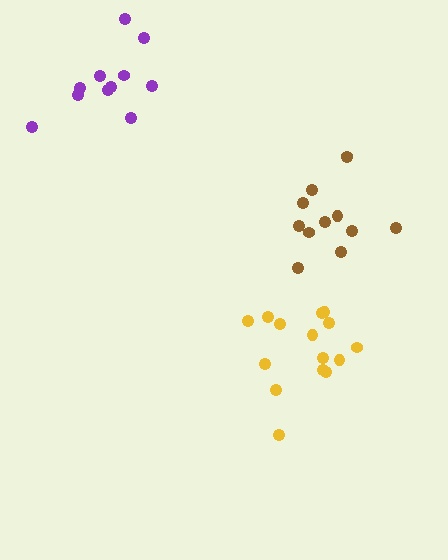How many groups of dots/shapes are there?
There are 3 groups.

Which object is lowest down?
The yellow cluster is bottommost.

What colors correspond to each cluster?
The clusters are colored: purple, yellow, brown.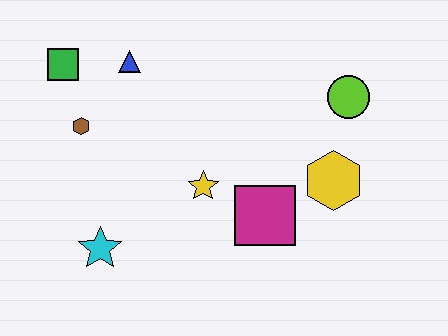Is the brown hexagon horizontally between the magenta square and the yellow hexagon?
No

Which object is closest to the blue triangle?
The green square is closest to the blue triangle.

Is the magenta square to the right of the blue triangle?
Yes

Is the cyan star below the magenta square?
Yes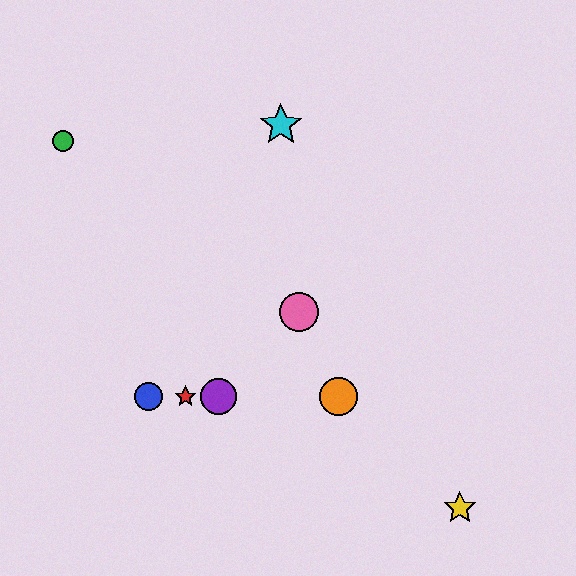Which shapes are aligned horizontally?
The red star, the blue circle, the purple circle, the orange circle are aligned horizontally.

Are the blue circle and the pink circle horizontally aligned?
No, the blue circle is at y≈397 and the pink circle is at y≈312.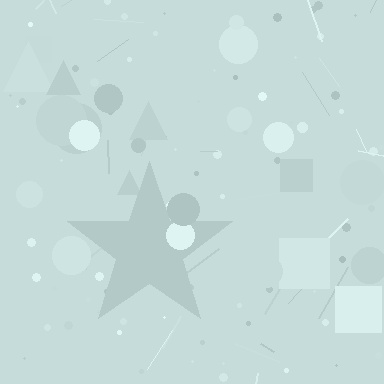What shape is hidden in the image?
A star is hidden in the image.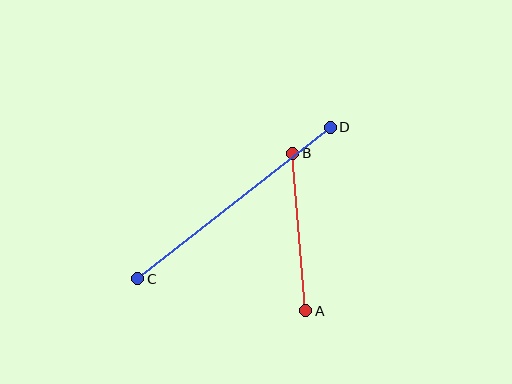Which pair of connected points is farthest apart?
Points C and D are farthest apart.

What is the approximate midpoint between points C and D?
The midpoint is at approximately (234, 203) pixels.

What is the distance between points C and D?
The distance is approximately 245 pixels.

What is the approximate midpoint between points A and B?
The midpoint is at approximately (299, 232) pixels.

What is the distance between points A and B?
The distance is approximately 158 pixels.